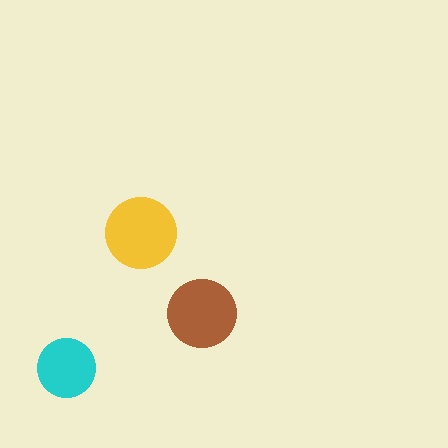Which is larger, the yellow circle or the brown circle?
The yellow one.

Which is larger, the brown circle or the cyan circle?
The brown one.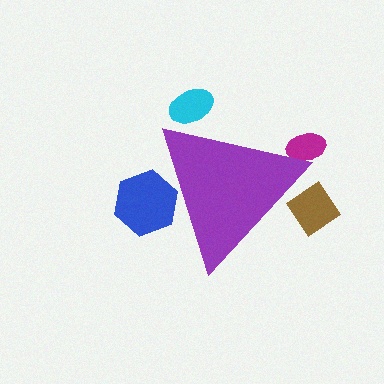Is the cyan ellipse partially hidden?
Yes, the cyan ellipse is partially hidden behind the purple triangle.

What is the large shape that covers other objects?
A purple triangle.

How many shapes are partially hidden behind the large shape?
4 shapes are partially hidden.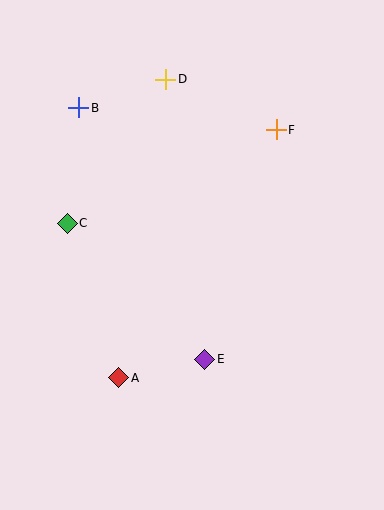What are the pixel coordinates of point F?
Point F is at (276, 130).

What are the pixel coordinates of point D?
Point D is at (166, 79).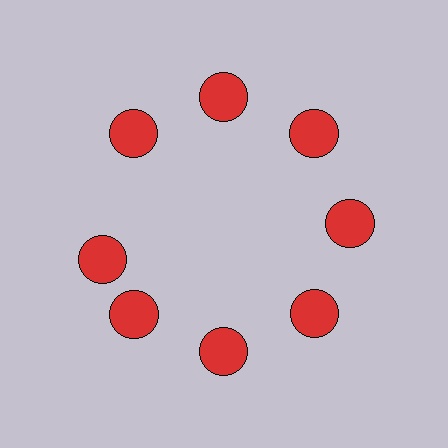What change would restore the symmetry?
The symmetry would be restored by rotating it back into even spacing with its neighbors so that all 8 circles sit at equal angles and equal distance from the center.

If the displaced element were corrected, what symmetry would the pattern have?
It would have 8-fold rotational symmetry — the pattern would map onto itself every 45 degrees.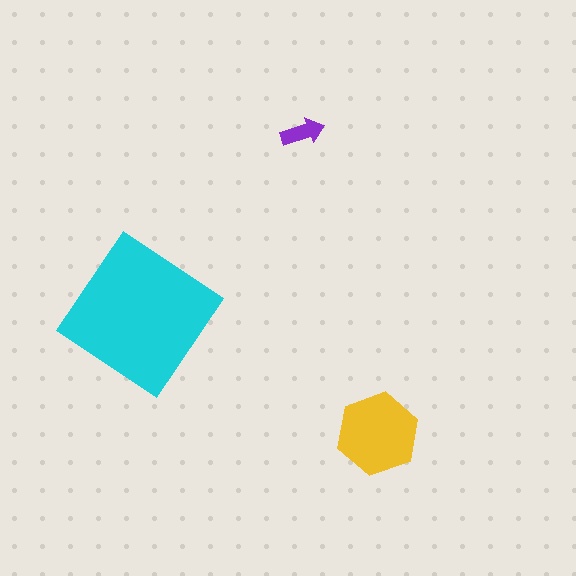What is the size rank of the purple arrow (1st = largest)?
3rd.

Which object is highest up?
The purple arrow is topmost.